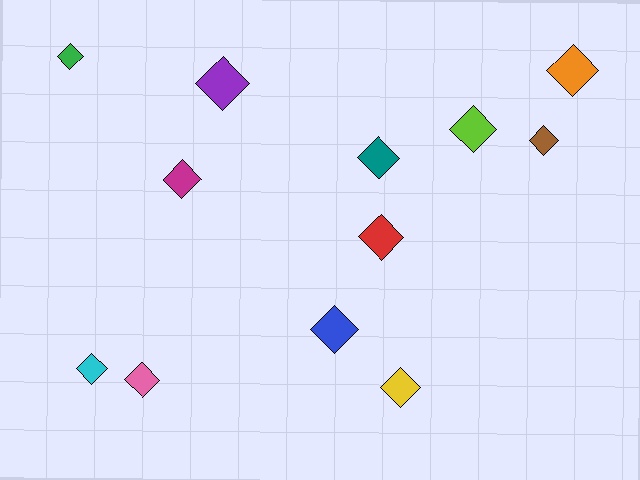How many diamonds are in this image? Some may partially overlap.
There are 12 diamonds.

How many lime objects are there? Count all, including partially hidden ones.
There is 1 lime object.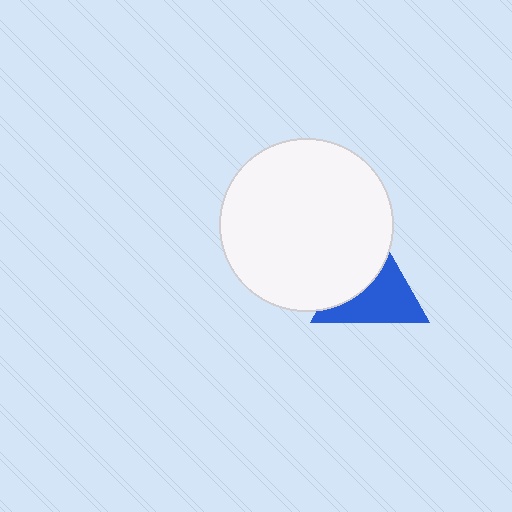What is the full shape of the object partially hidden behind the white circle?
The partially hidden object is a blue triangle.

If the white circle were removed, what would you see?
You would see the complete blue triangle.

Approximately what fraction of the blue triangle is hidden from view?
Roughly 42% of the blue triangle is hidden behind the white circle.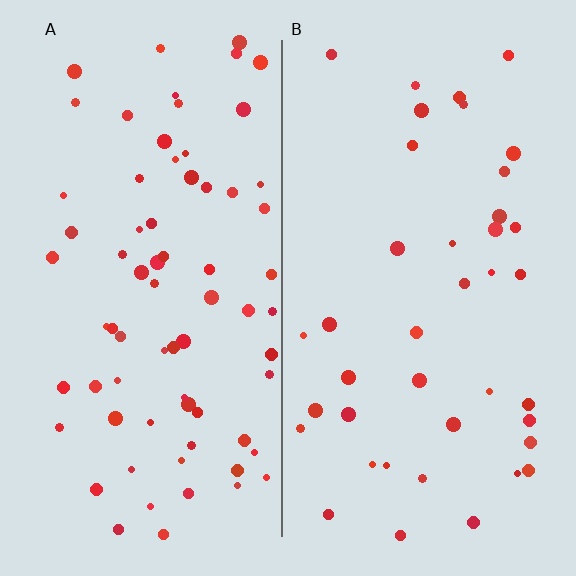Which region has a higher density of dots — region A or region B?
A (the left).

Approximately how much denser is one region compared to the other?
Approximately 1.8× — region A over region B.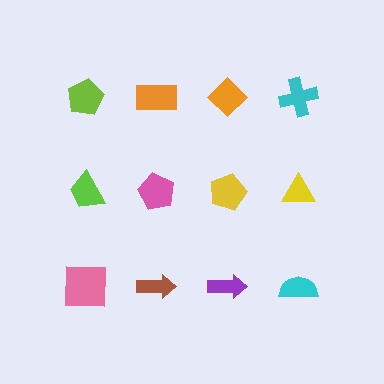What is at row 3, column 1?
A pink square.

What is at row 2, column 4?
A yellow triangle.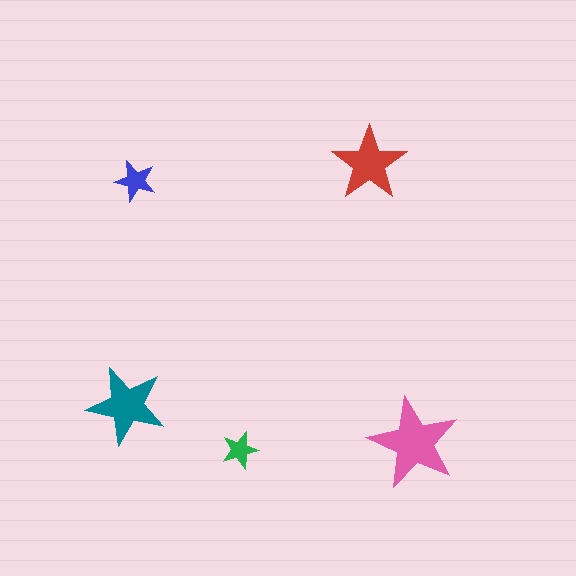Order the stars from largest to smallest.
the pink one, the teal one, the red one, the blue one, the green one.